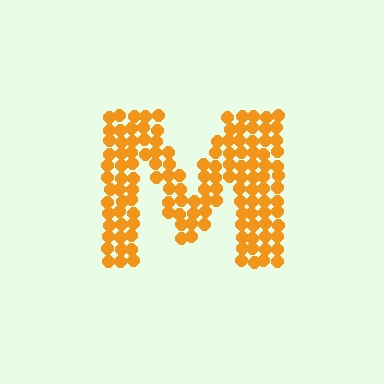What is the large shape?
The large shape is the letter M.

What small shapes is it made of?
It is made of small circles.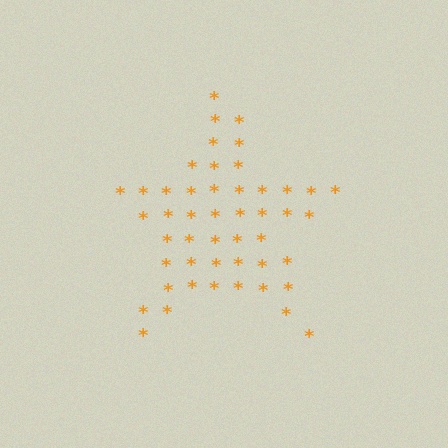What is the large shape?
The large shape is a star.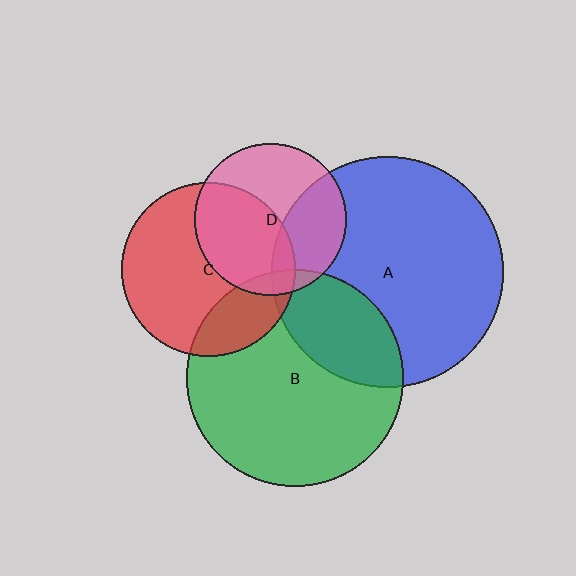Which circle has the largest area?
Circle A (blue).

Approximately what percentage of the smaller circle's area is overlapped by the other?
Approximately 5%.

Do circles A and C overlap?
Yes.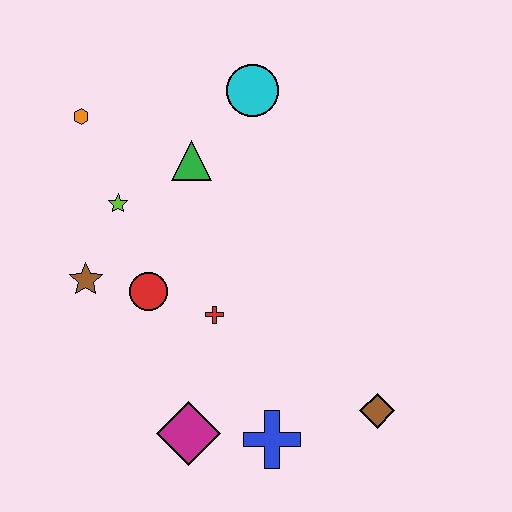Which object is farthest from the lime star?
The brown diamond is farthest from the lime star.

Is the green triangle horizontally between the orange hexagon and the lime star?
No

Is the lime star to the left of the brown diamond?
Yes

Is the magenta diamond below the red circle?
Yes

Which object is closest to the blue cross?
The magenta diamond is closest to the blue cross.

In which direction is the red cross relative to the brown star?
The red cross is to the right of the brown star.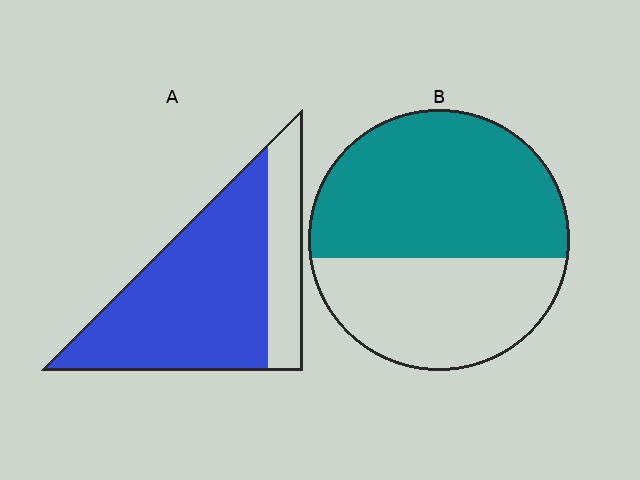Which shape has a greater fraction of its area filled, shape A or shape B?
Shape A.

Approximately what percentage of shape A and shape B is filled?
A is approximately 75% and B is approximately 60%.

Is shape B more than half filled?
Yes.